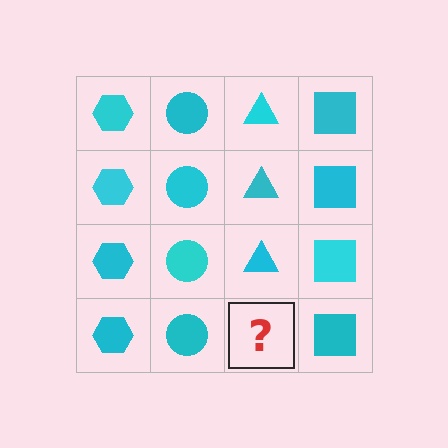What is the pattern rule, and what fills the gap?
The rule is that each column has a consistent shape. The gap should be filled with a cyan triangle.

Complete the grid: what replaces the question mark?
The question mark should be replaced with a cyan triangle.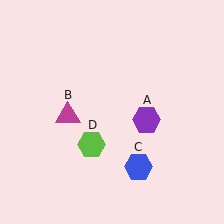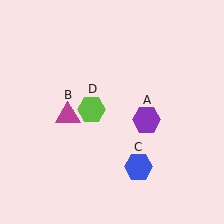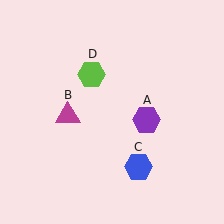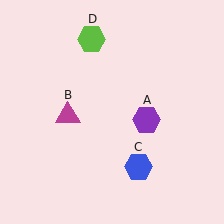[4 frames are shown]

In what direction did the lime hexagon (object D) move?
The lime hexagon (object D) moved up.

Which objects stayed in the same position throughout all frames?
Purple hexagon (object A) and magenta triangle (object B) and blue hexagon (object C) remained stationary.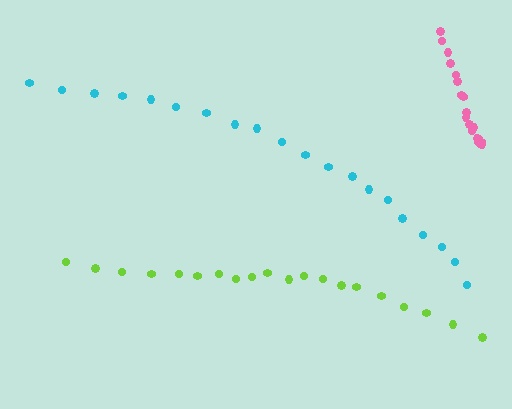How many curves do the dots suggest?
There are 3 distinct paths.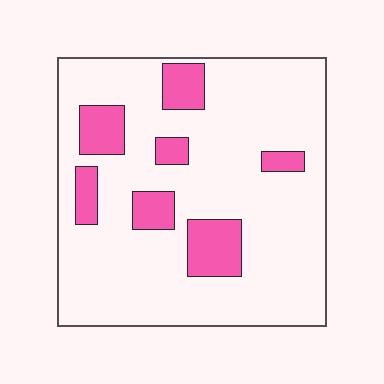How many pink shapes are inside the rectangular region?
7.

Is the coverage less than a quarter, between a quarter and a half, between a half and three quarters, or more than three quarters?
Less than a quarter.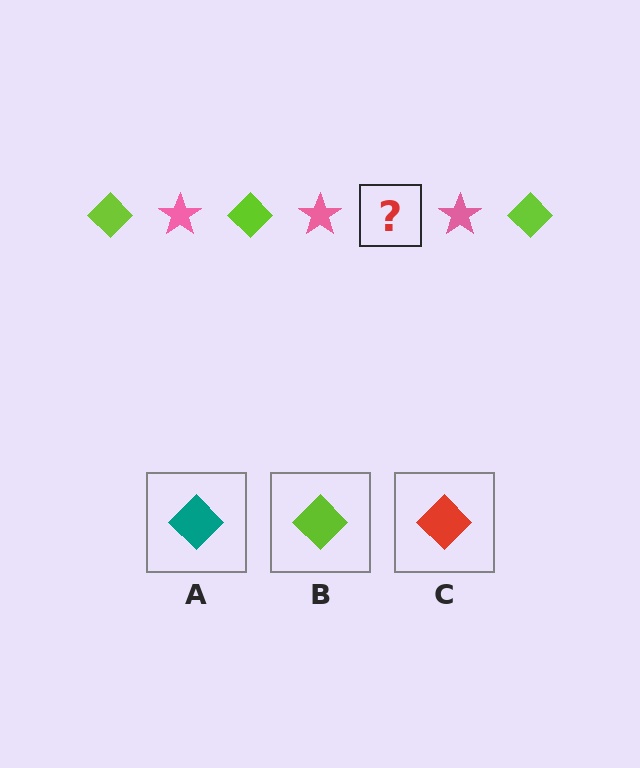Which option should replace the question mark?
Option B.